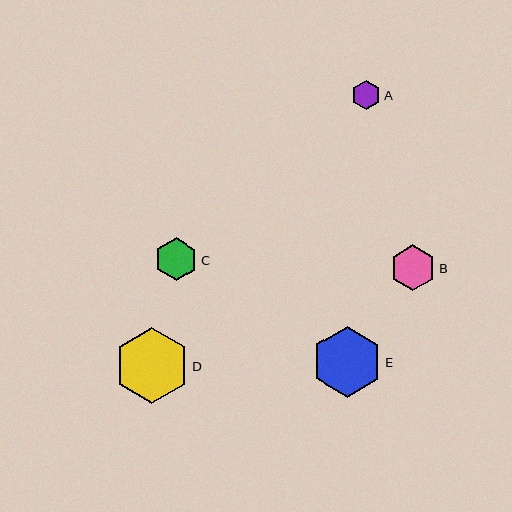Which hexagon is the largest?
Hexagon D is the largest with a size of approximately 75 pixels.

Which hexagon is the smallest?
Hexagon A is the smallest with a size of approximately 29 pixels.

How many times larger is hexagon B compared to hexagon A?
Hexagon B is approximately 1.6 times the size of hexagon A.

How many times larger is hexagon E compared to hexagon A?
Hexagon E is approximately 2.4 times the size of hexagon A.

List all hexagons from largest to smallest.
From largest to smallest: D, E, B, C, A.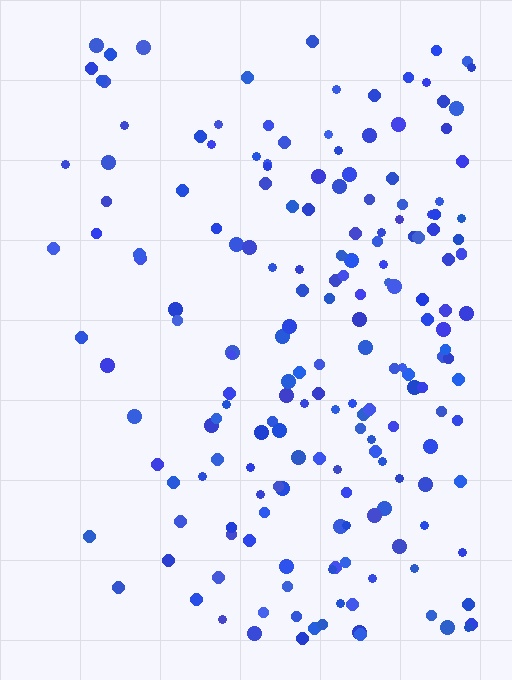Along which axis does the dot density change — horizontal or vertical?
Horizontal.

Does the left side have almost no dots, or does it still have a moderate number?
Still a moderate number, just noticeably fewer than the right.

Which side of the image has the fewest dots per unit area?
The left.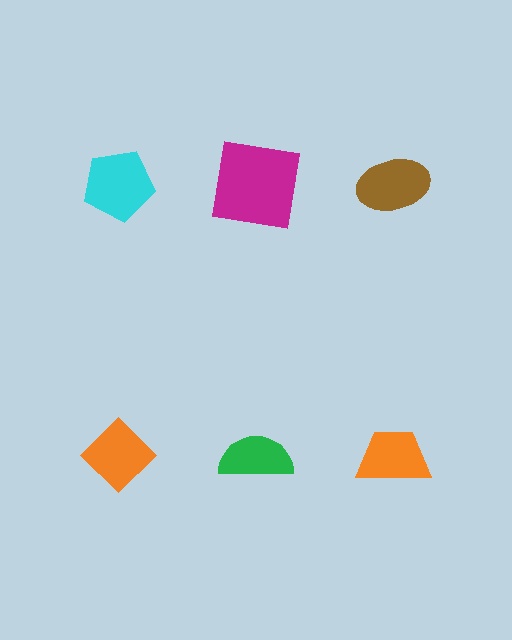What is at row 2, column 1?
An orange diamond.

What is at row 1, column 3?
A brown ellipse.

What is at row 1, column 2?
A magenta square.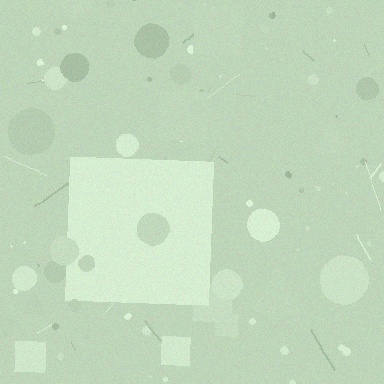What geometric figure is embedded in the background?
A square is embedded in the background.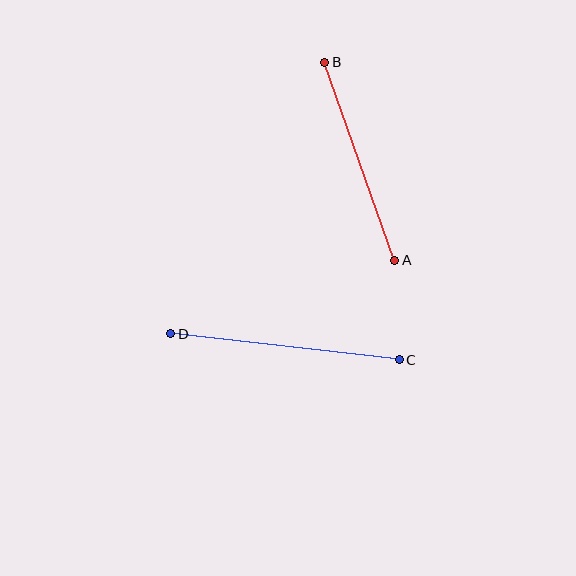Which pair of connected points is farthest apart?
Points C and D are farthest apart.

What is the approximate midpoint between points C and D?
The midpoint is at approximately (285, 347) pixels.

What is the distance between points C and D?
The distance is approximately 230 pixels.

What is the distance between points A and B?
The distance is approximately 210 pixels.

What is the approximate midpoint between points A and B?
The midpoint is at approximately (360, 161) pixels.